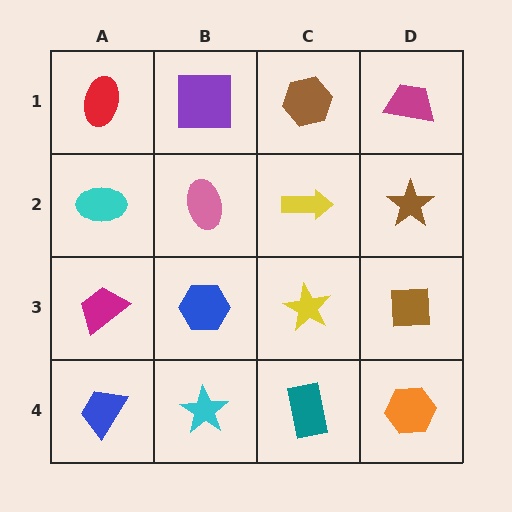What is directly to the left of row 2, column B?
A cyan ellipse.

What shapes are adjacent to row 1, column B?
A pink ellipse (row 2, column B), a red ellipse (row 1, column A), a brown hexagon (row 1, column C).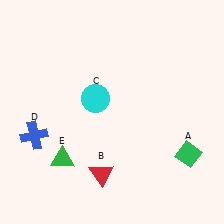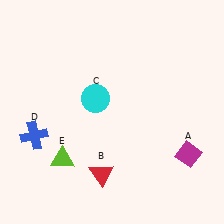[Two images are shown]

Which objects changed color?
A changed from green to magenta. E changed from green to lime.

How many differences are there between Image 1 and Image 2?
There are 2 differences between the two images.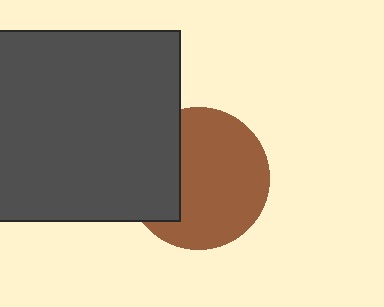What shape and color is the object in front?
The object in front is a dark gray square.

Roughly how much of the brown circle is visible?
Most of it is visible (roughly 69%).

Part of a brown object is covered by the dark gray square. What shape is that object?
It is a circle.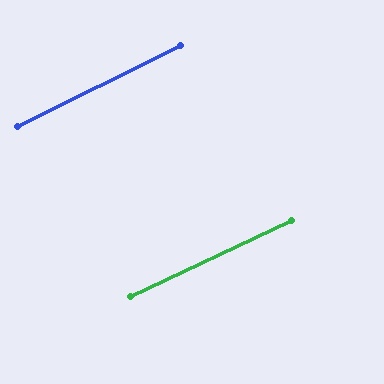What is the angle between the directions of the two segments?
Approximately 1 degree.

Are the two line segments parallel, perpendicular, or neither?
Parallel — their directions differ by only 0.9°.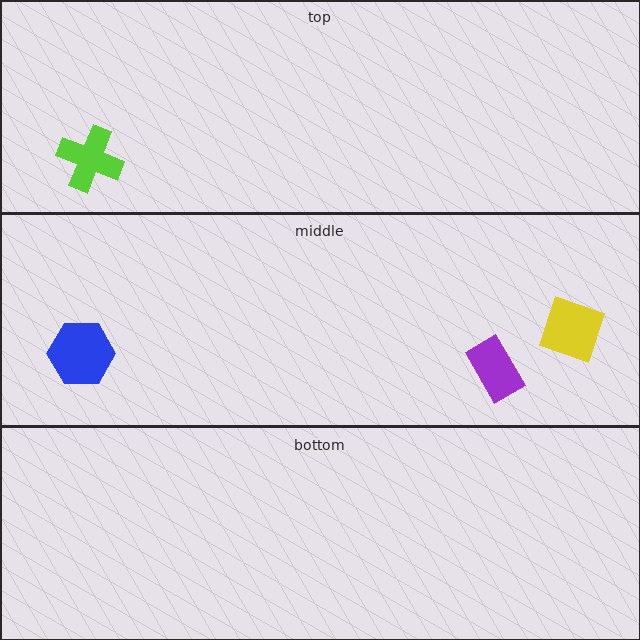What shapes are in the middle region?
The yellow diamond, the purple rectangle, the blue hexagon.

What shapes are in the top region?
The lime cross.